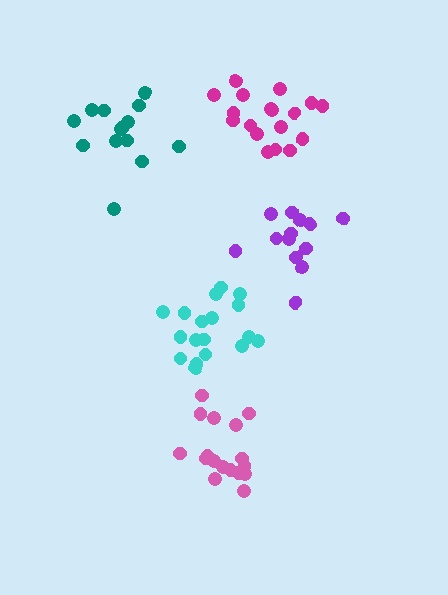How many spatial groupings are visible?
There are 5 spatial groupings.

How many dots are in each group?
Group 1: 13 dots, Group 2: 18 dots, Group 3: 18 dots, Group 4: 17 dots, Group 5: 14 dots (80 total).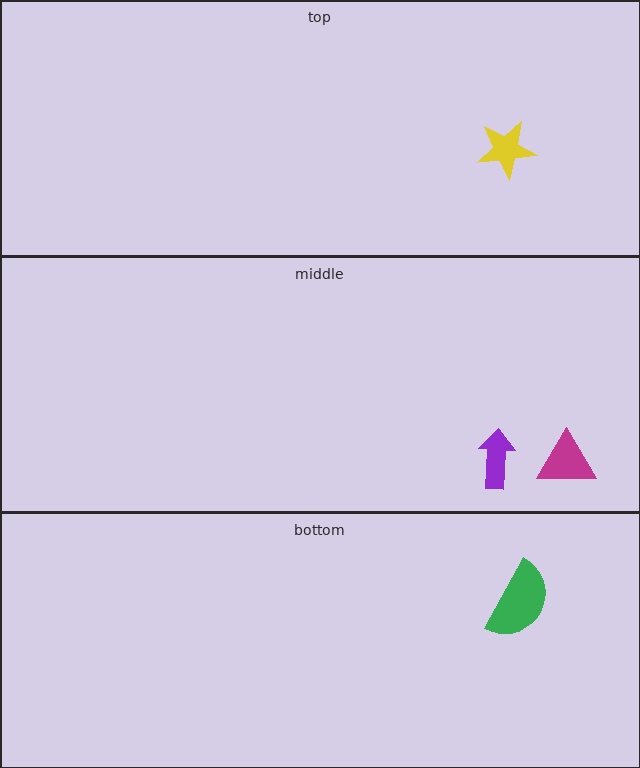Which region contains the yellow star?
The top region.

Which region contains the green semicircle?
The bottom region.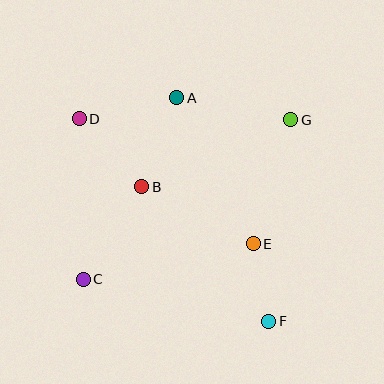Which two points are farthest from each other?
Points D and F are farthest from each other.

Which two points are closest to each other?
Points E and F are closest to each other.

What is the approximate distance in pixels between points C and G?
The distance between C and G is approximately 262 pixels.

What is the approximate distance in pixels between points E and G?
The distance between E and G is approximately 129 pixels.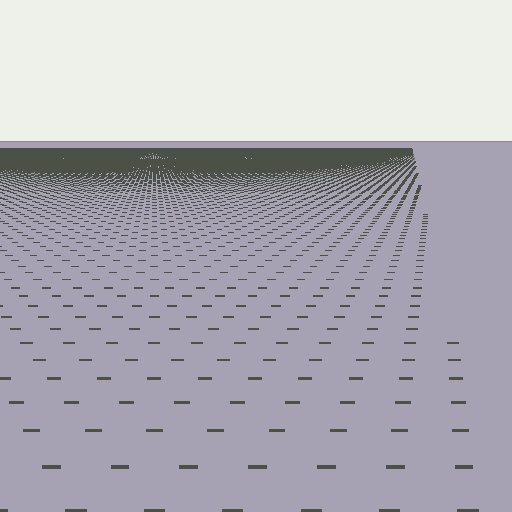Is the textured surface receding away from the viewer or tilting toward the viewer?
The surface is receding away from the viewer. Texture elements get smaller and denser toward the top.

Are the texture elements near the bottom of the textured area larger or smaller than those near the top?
Larger. Near the bottom, elements are closer to the viewer and appear at a bigger on-screen size.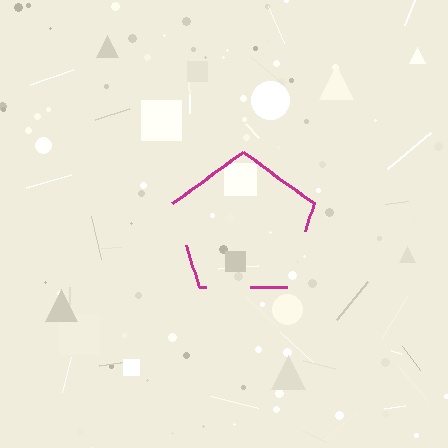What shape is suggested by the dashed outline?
The dashed outline suggests a pentagon.